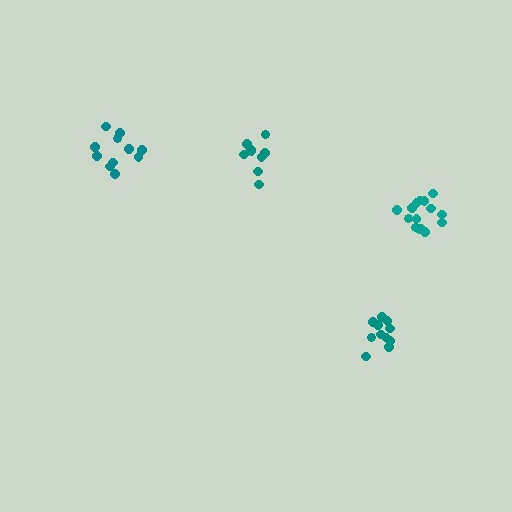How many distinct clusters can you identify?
There are 4 distinct clusters.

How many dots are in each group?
Group 1: 9 dots, Group 2: 11 dots, Group 3: 15 dots, Group 4: 11 dots (46 total).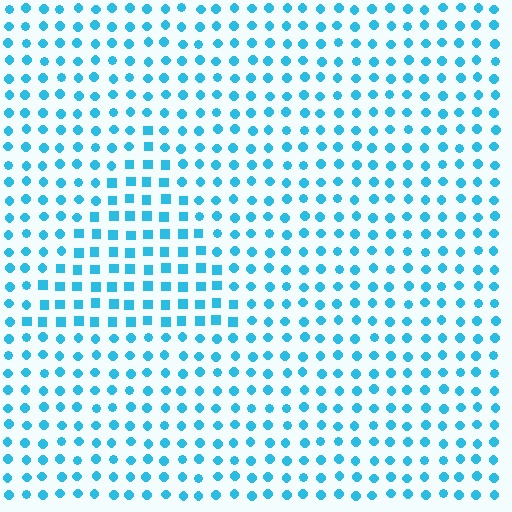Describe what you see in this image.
The image is filled with small cyan elements arranged in a uniform grid. A triangle-shaped region contains squares, while the surrounding area contains circles. The boundary is defined purely by the change in element shape.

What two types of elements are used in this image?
The image uses squares inside the triangle region and circles outside it.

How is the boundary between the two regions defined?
The boundary is defined by a change in element shape: squares inside vs. circles outside. All elements share the same color and spacing.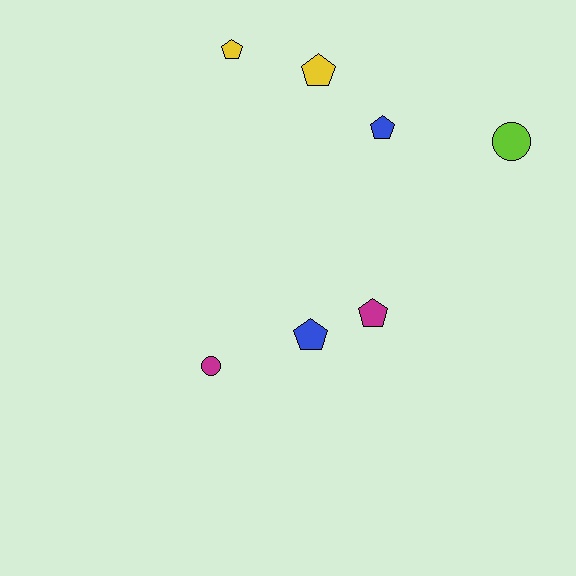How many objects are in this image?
There are 7 objects.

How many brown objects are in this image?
There are no brown objects.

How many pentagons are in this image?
There are 5 pentagons.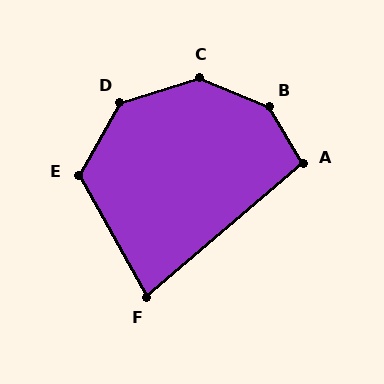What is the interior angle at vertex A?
Approximately 100 degrees (obtuse).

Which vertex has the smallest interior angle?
F, at approximately 79 degrees.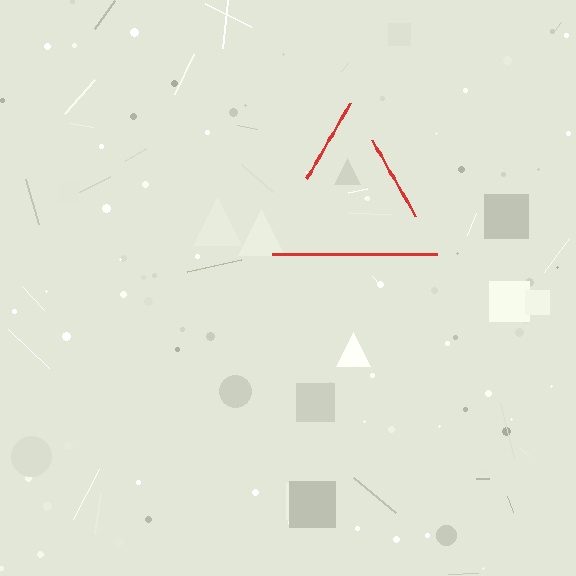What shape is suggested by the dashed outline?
The dashed outline suggests a triangle.